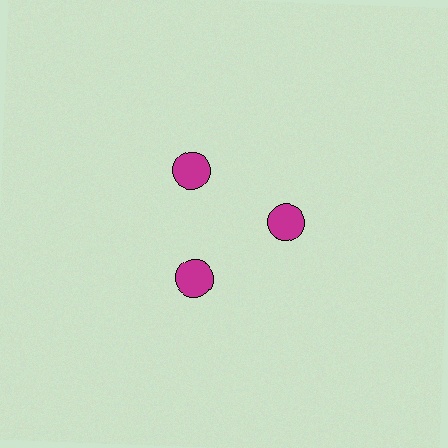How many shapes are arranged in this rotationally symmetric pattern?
There are 3 shapes, arranged in 3 groups of 1.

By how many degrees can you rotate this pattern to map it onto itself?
The pattern maps onto itself every 120 degrees of rotation.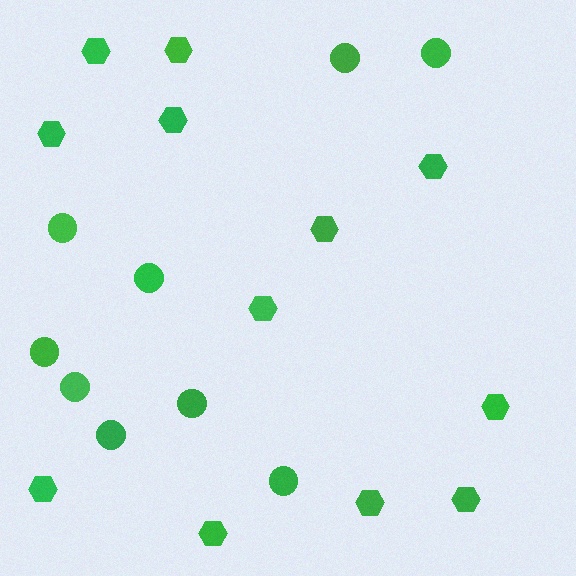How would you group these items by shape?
There are 2 groups: one group of hexagons (12) and one group of circles (9).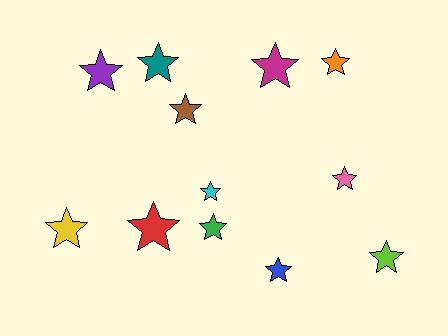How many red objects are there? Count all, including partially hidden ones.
There is 1 red object.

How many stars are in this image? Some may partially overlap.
There are 12 stars.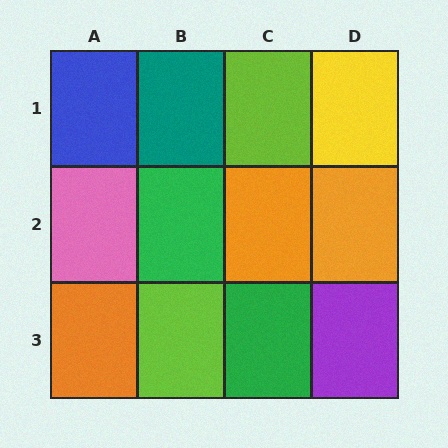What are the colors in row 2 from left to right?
Pink, green, orange, orange.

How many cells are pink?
1 cell is pink.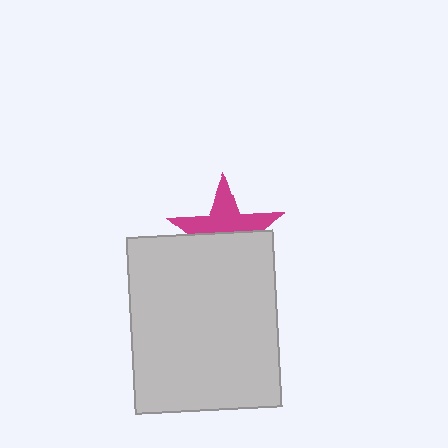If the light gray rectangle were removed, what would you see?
You would see the complete magenta star.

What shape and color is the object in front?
The object in front is a light gray rectangle.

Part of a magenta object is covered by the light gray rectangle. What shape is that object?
It is a star.